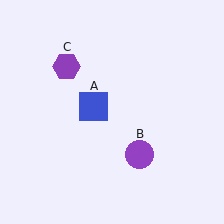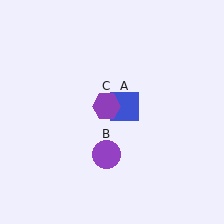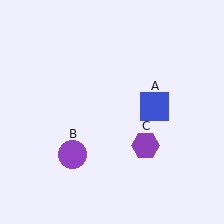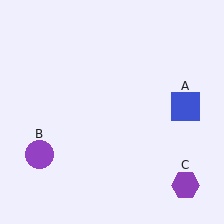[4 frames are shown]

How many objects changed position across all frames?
3 objects changed position: blue square (object A), purple circle (object B), purple hexagon (object C).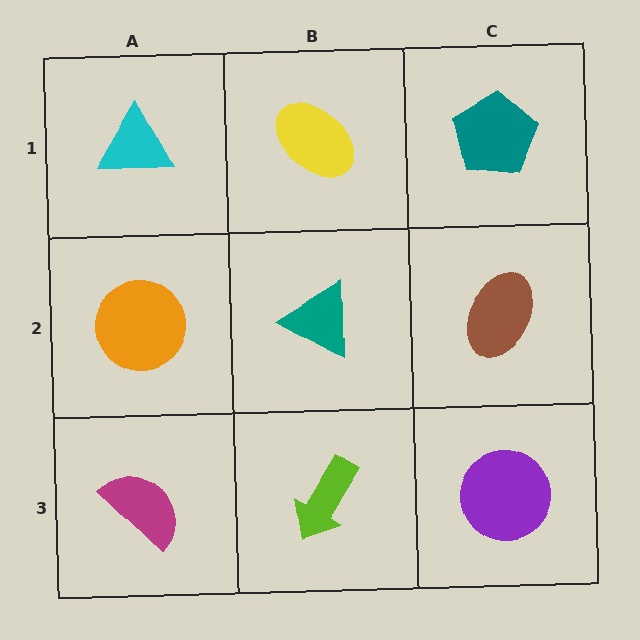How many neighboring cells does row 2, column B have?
4.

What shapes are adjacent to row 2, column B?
A yellow ellipse (row 1, column B), a lime arrow (row 3, column B), an orange circle (row 2, column A), a brown ellipse (row 2, column C).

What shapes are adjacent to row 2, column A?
A cyan triangle (row 1, column A), a magenta semicircle (row 3, column A), a teal triangle (row 2, column B).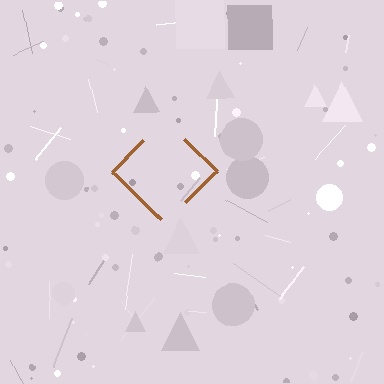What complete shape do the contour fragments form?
The contour fragments form a diamond.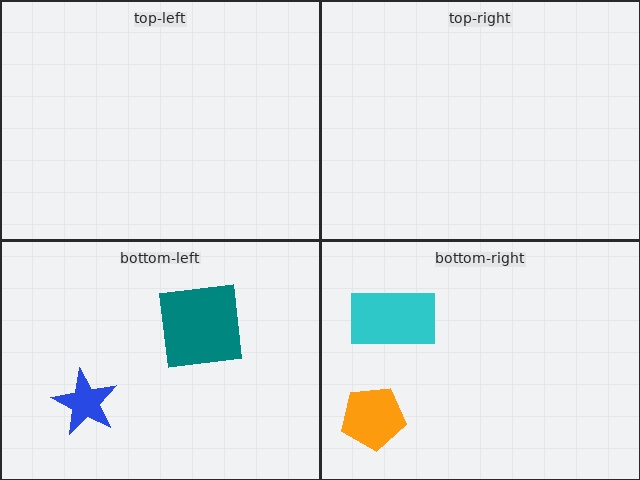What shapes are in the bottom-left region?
The teal square, the blue star.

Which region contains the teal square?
The bottom-left region.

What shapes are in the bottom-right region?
The cyan rectangle, the orange pentagon.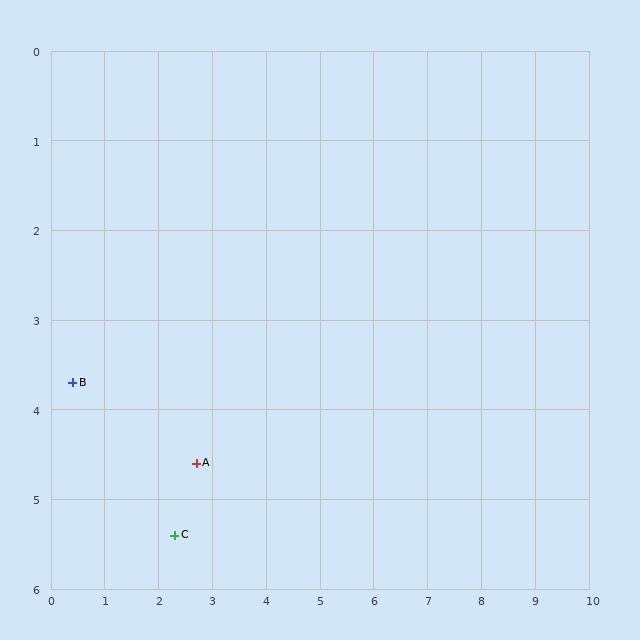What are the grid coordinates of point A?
Point A is at approximately (2.7, 4.6).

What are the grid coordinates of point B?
Point B is at approximately (0.4, 3.7).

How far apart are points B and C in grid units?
Points B and C are about 2.5 grid units apart.